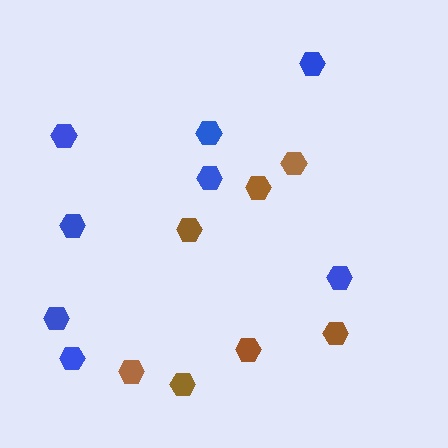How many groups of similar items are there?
There are 2 groups: one group of brown hexagons (7) and one group of blue hexagons (8).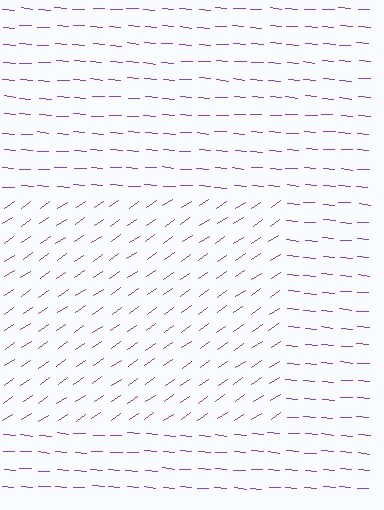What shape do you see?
I see a rectangle.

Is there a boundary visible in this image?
Yes, there is a texture boundary formed by a change in line orientation.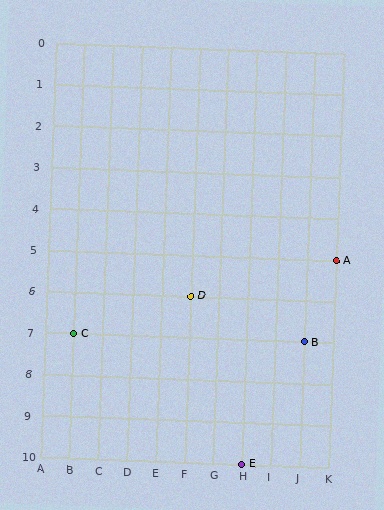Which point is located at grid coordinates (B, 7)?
Point C is at (B, 7).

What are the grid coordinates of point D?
Point D is at grid coordinates (F, 6).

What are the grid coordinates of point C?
Point C is at grid coordinates (B, 7).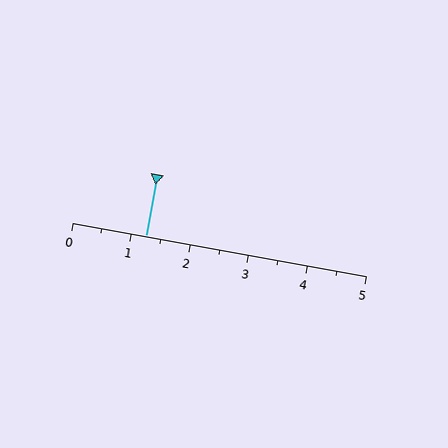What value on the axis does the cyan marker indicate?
The marker indicates approximately 1.2.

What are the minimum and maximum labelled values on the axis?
The axis runs from 0 to 5.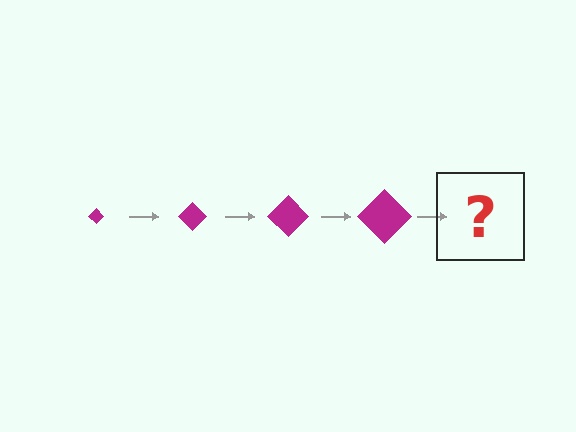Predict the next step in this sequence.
The next step is a magenta diamond, larger than the previous one.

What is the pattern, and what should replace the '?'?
The pattern is that the diamond gets progressively larger each step. The '?' should be a magenta diamond, larger than the previous one.